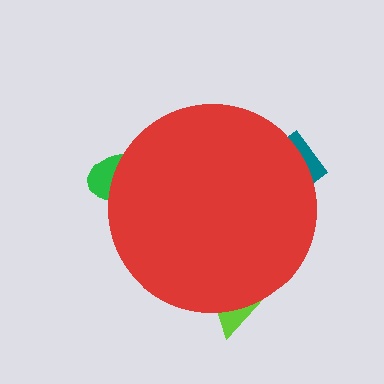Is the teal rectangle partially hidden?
Yes, the teal rectangle is partially hidden behind the red circle.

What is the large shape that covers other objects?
A red circle.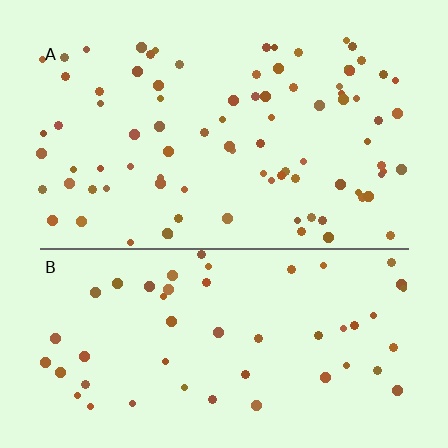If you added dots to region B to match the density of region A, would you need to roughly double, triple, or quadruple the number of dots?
Approximately double.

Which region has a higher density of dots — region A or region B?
A (the top).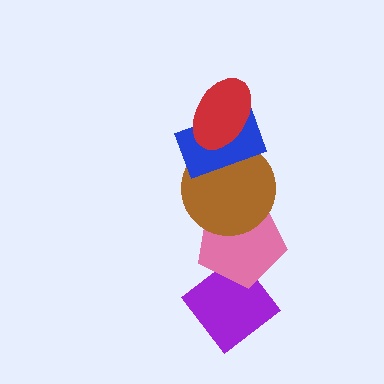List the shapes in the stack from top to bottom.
From top to bottom: the red ellipse, the blue rectangle, the brown circle, the pink pentagon, the purple diamond.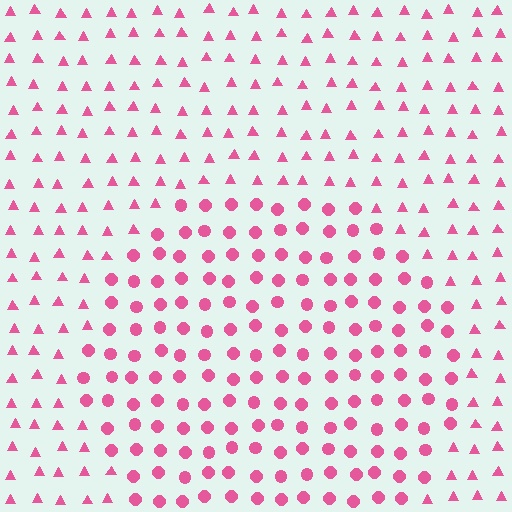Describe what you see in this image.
The image is filled with small pink elements arranged in a uniform grid. A circle-shaped region contains circles, while the surrounding area contains triangles. The boundary is defined purely by the change in element shape.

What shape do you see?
I see a circle.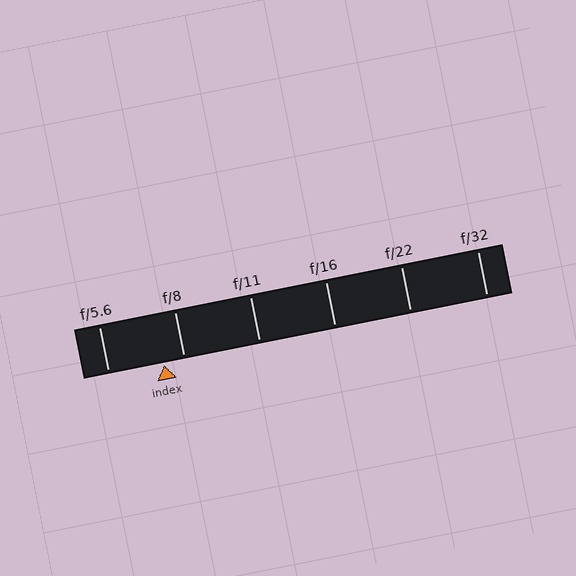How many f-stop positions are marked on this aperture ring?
There are 6 f-stop positions marked.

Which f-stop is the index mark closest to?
The index mark is closest to f/8.